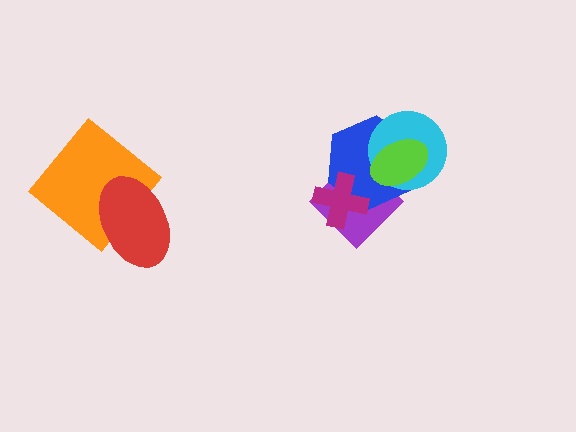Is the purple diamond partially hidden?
Yes, it is partially covered by another shape.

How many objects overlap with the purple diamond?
4 objects overlap with the purple diamond.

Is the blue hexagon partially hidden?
Yes, it is partially covered by another shape.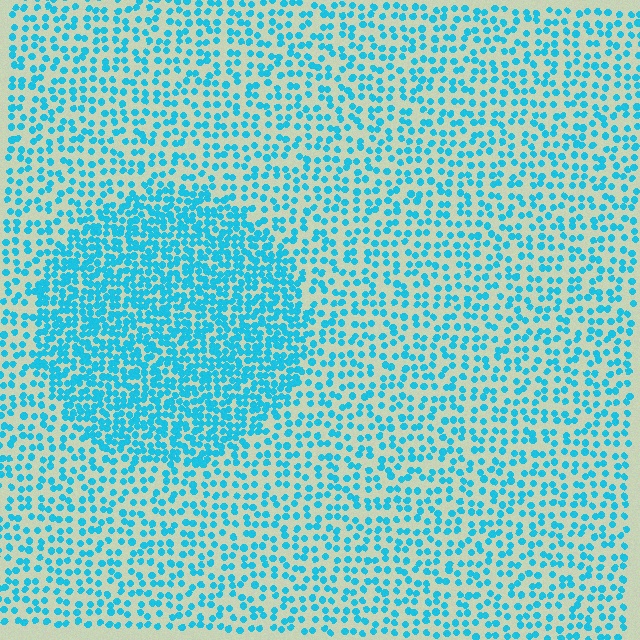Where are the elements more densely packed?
The elements are more densely packed inside the circle boundary.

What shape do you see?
I see a circle.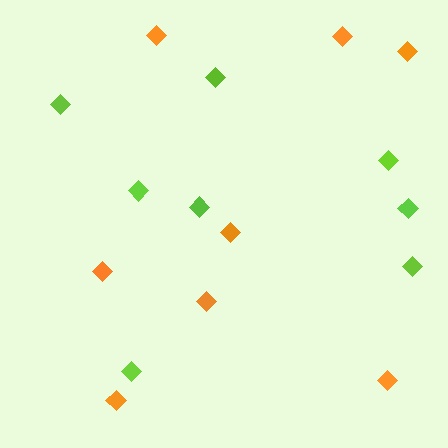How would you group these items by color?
There are 2 groups: one group of lime diamonds (8) and one group of orange diamonds (8).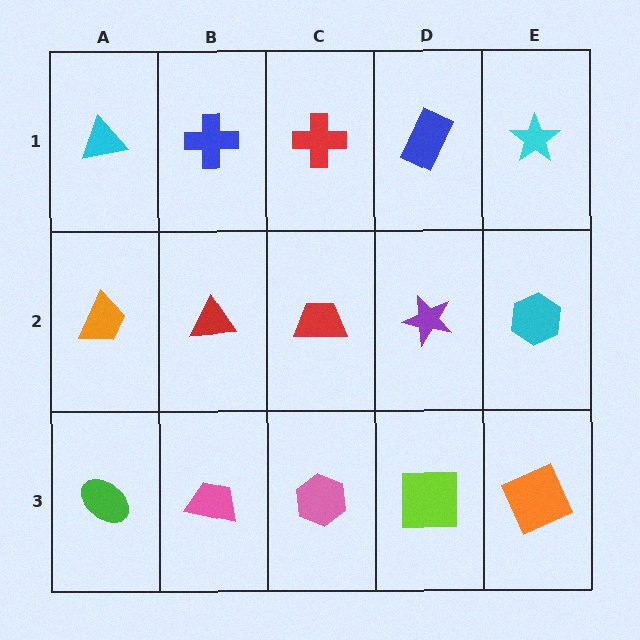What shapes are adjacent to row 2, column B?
A blue cross (row 1, column B), a pink trapezoid (row 3, column B), an orange trapezoid (row 2, column A), a red trapezoid (row 2, column C).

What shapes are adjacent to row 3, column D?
A purple star (row 2, column D), a pink hexagon (row 3, column C), an orange square (row 3, column E).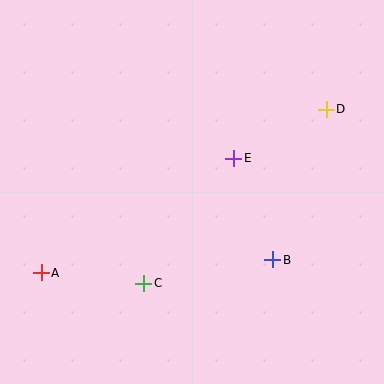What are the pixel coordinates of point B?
Point B is at (273, 260).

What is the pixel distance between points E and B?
The distance between E and B is 109 pixels.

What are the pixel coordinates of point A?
Point A is at (41, 273).